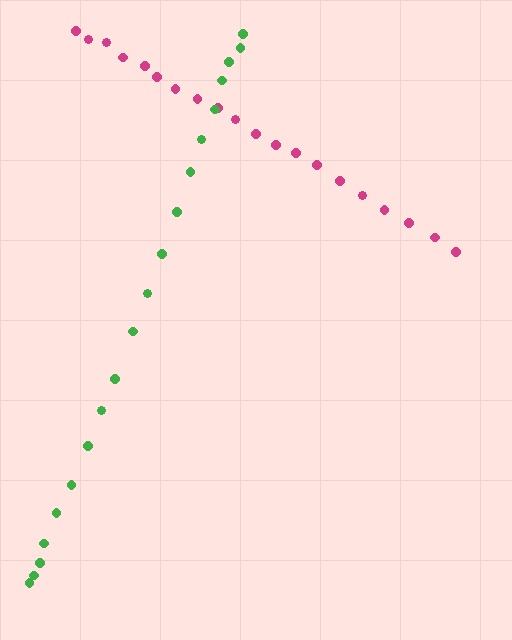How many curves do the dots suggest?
There are 2 distinct paths.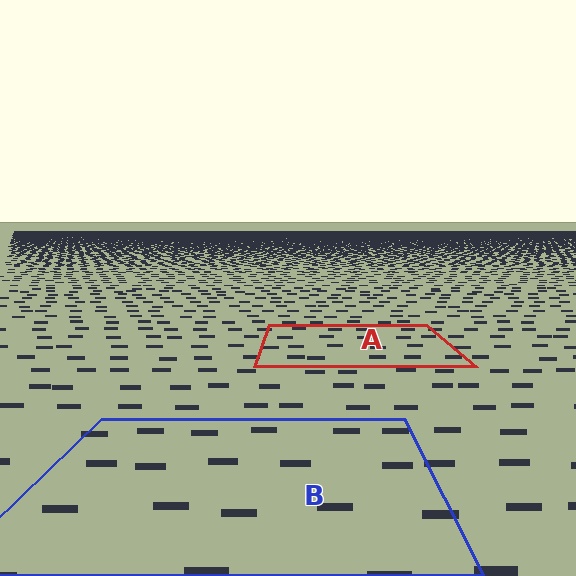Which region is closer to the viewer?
Region B is closer. The texture elements there are larger and more spread out.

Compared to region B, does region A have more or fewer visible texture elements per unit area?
Region A has more texture elements per unit area — they are packed more densely because it is farther away.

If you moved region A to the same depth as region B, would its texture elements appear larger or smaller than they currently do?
They would appear larger. At a closer depth, the same texture elements are projected at a bigger on-screen size.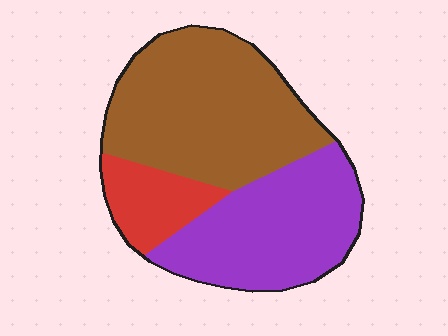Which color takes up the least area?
Red, at roughly 15%.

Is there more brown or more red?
Brown.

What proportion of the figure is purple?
Purple covers around 35% of the figure.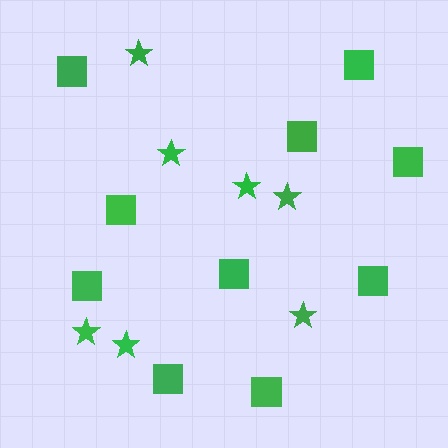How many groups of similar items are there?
There are 2 groups: one group of stars (7) and one group of squares (10).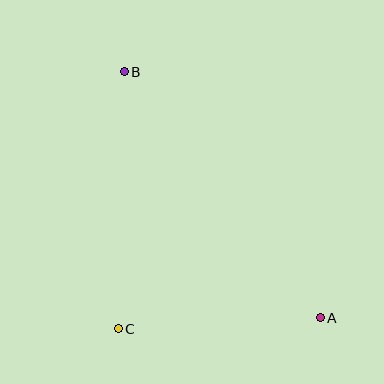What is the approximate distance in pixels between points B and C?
The distance between B and C is approximately 257 pixels.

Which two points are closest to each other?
Points A and C are closest to each other.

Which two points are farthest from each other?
Points A and B are farthest from each other.